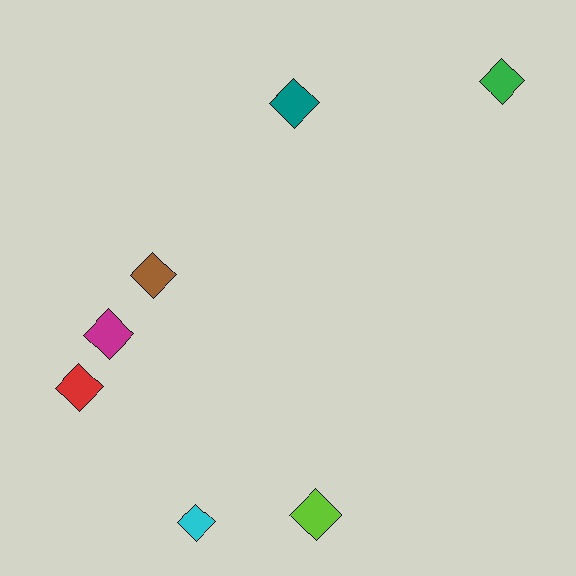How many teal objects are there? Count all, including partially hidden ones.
There is 1 teal object.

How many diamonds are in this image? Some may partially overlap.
There are 7 diamonds.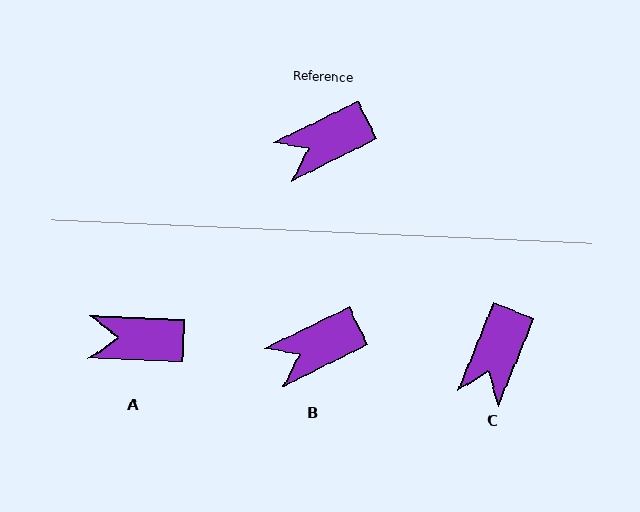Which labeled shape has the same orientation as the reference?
B.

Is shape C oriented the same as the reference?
No, it is off by about 42 degrees.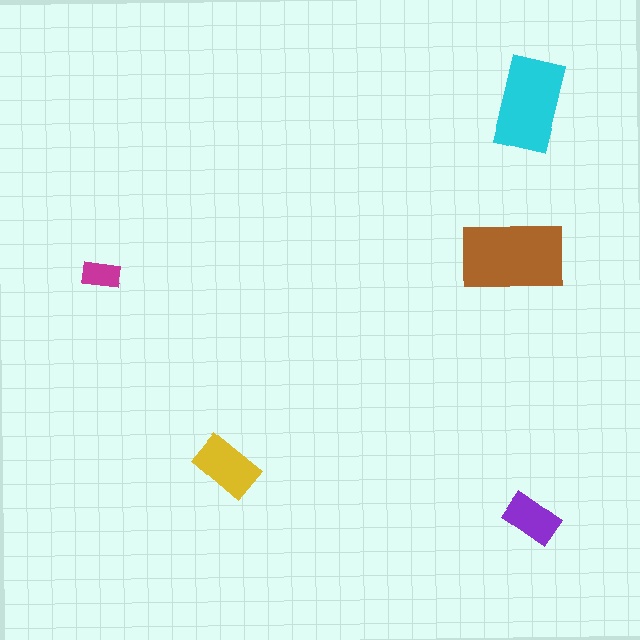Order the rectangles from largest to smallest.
the brown one, the cyan one, the yellow one, the purple one, the magenta one.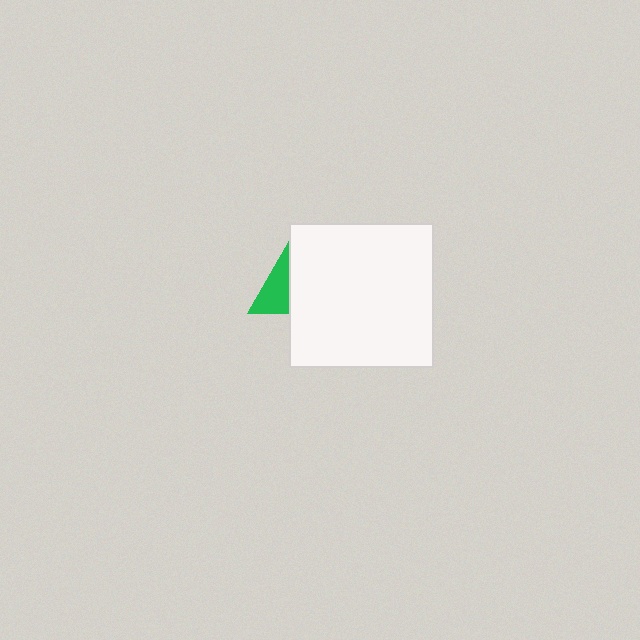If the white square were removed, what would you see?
You would see the complete green triangle.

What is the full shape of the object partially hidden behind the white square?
The partially hidden object is a green triangle.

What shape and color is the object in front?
The object in front is a white square.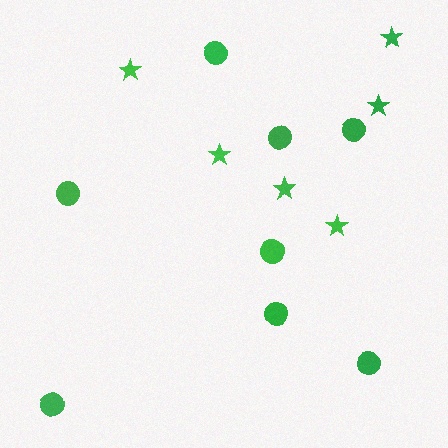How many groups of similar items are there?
There are 2 groups: one group of stars (6) and one group of circles (8).